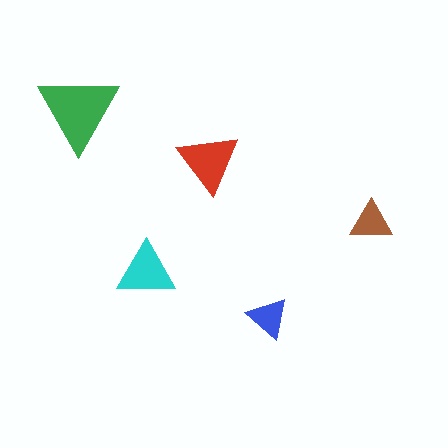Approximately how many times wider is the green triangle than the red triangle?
About 1.5 times wider.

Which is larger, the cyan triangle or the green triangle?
The green one.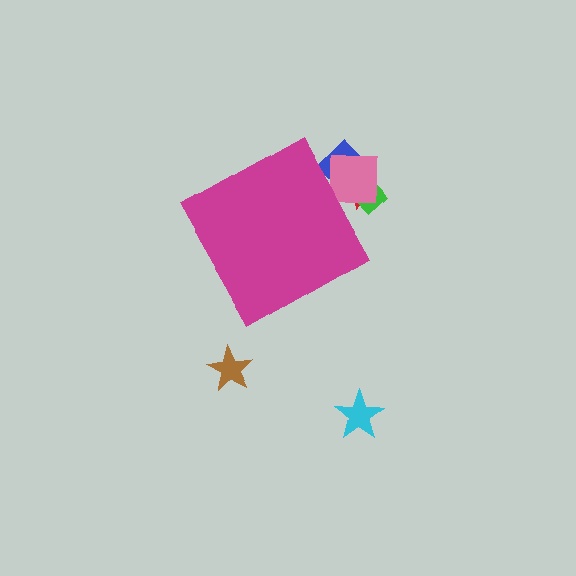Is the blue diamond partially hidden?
Yes, the blue diamond is partially hidden behind the magenta diamond.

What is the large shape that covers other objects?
A magenta diamond.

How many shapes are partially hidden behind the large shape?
4 shapes are partially hidden.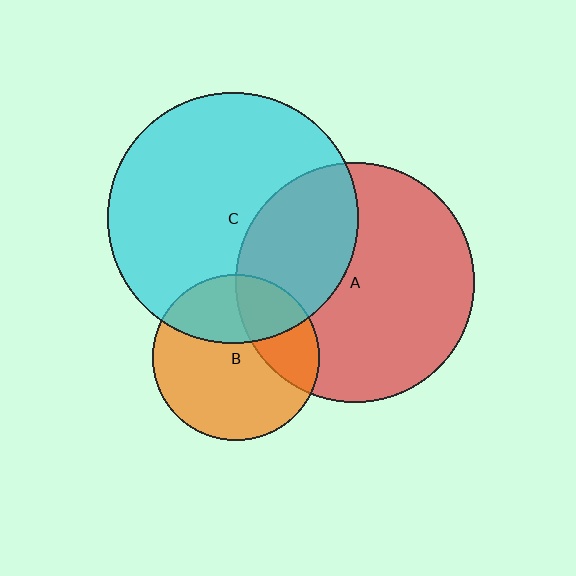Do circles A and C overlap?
Yes.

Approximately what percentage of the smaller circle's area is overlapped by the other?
Approximately 35%.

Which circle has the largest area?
Circle C (cyan).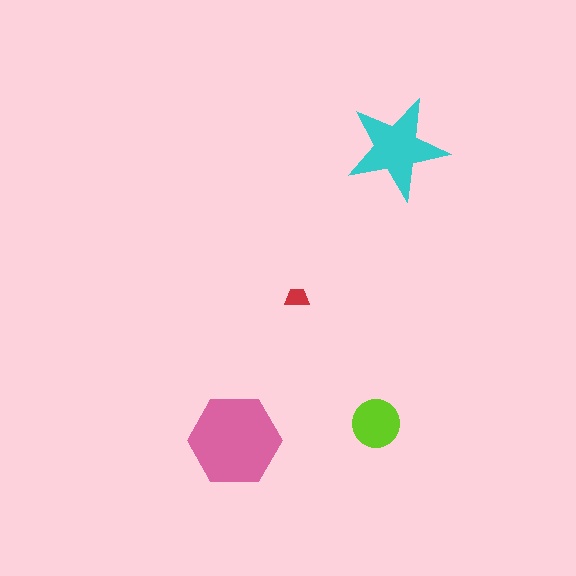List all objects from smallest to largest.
The red trapezoid, the lime circle, the cyan star, the pink hexagon.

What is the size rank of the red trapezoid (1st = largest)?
4th.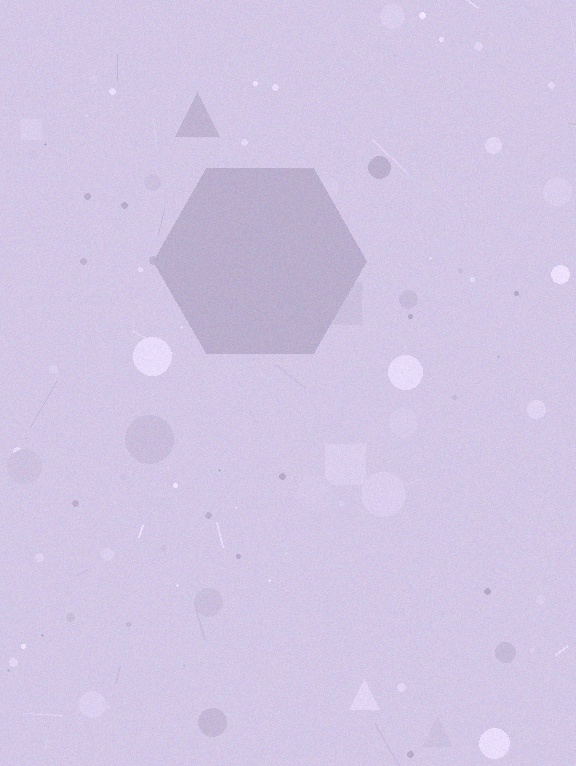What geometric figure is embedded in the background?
A hexagon is embedded in the background.